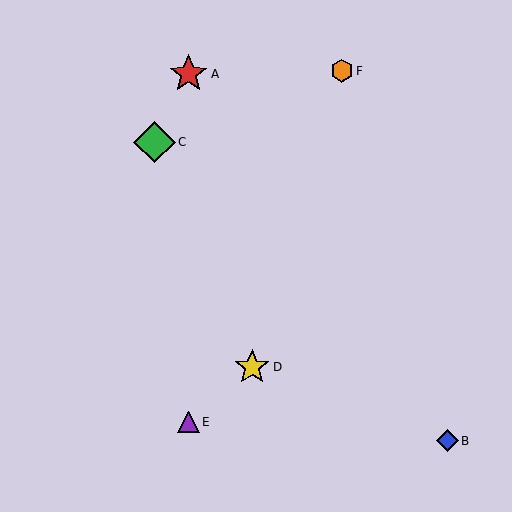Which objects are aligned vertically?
Objects A, E are aligned vertically.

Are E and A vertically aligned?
Yes, both are at x≈189.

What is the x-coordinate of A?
Object A is at x≈189.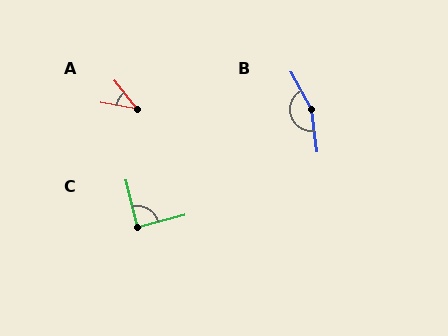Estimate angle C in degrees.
Approximately 89 degrees.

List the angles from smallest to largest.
A (42°), C (89°), B (159°).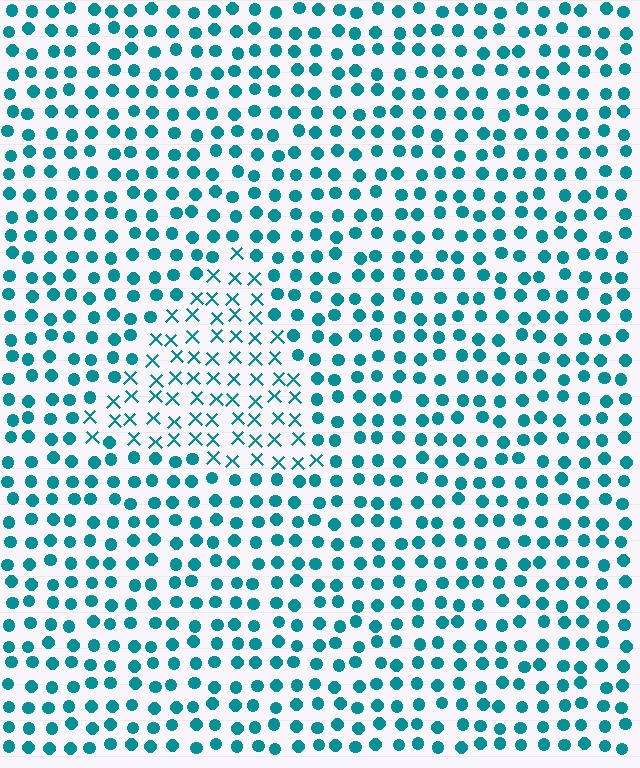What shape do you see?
I see a triangle.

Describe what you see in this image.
The image is filled with small teal elements arranged in a uniform grid. A triangle-shaped region contains X marks, while the surrounding area contains circles. The boundary is defined purely by the change in element shape.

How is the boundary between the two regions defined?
The boundary is defined by a change in element shape: X marks inside vs. circles outside. All elements share the same color and spacing.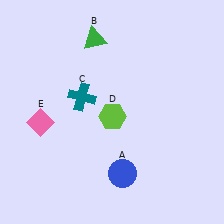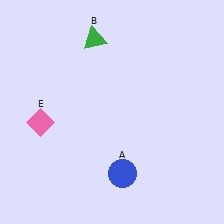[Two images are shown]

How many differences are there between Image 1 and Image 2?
There are 2 differences between the two images.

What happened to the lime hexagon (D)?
The lime hexagon (D) was removed in Image 2. It was in the bottom-right area of Image 1.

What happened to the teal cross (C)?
The teal cross (C) was removed in Image 2. It was in the top-left area of Image 1.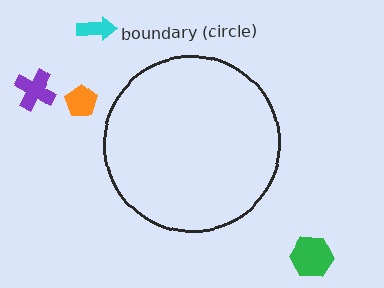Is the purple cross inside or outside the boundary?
Outside.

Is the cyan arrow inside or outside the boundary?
Outside.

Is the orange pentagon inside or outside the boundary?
Outside.